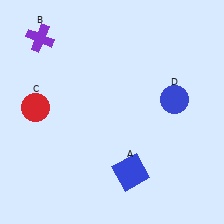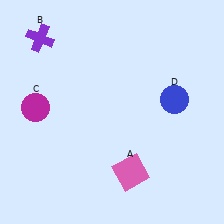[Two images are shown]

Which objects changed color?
A changed from blue to pink. C changed from red to magenta.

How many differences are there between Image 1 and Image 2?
There are 2 differences between the two images.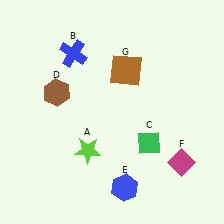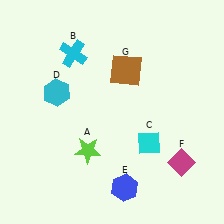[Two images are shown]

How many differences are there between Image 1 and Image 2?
There are 3 differences between the two images.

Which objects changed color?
B changed from blue to cyan. C changed from green to cyan. D changed from brown to cyan.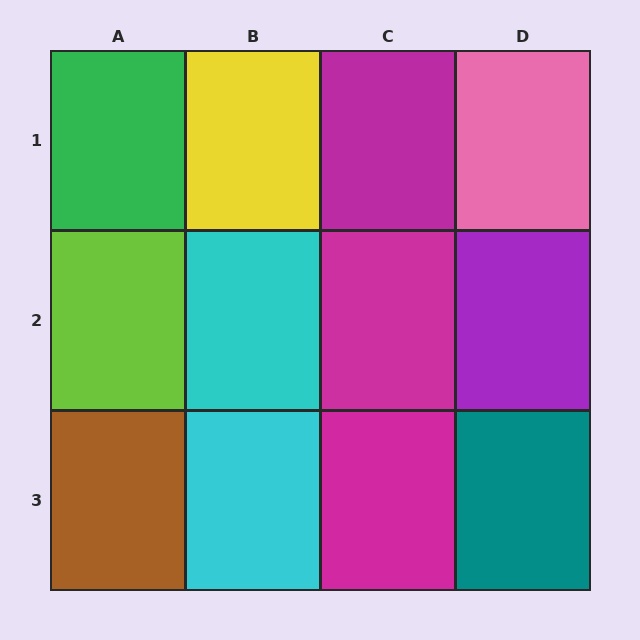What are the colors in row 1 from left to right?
Green, yellow, magenta, pink.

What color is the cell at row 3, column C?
Magenta.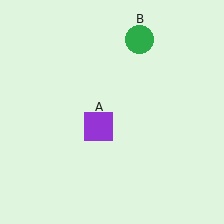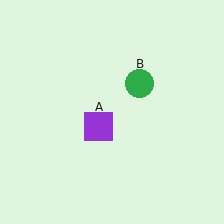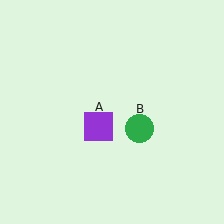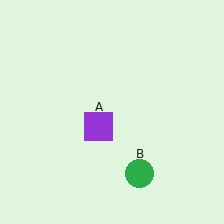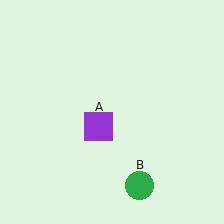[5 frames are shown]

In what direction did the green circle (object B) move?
The green circle (object B) moved down.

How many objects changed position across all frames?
1 object changed position: green circle (object B).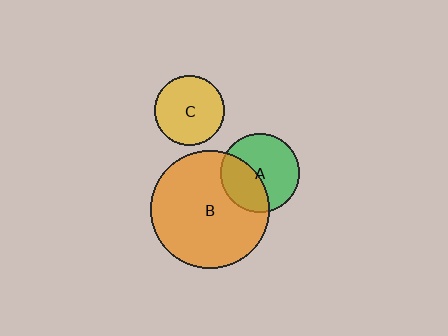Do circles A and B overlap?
Yes.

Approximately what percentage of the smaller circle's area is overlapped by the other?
Approximately 40%.